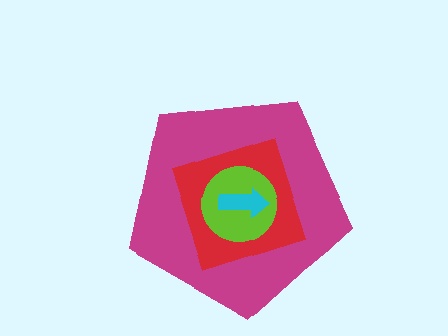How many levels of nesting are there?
4.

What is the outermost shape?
The magenta pentagon.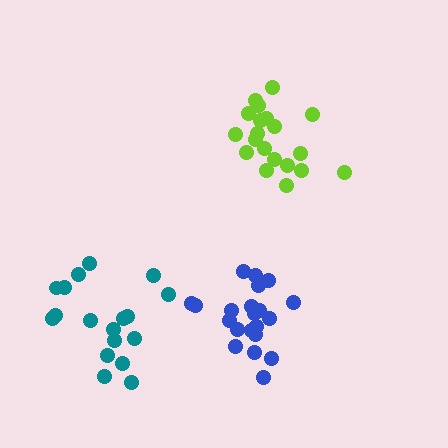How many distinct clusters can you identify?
There are 3 distinct clusters.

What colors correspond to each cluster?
The clusters are colored: lime, blue, teal.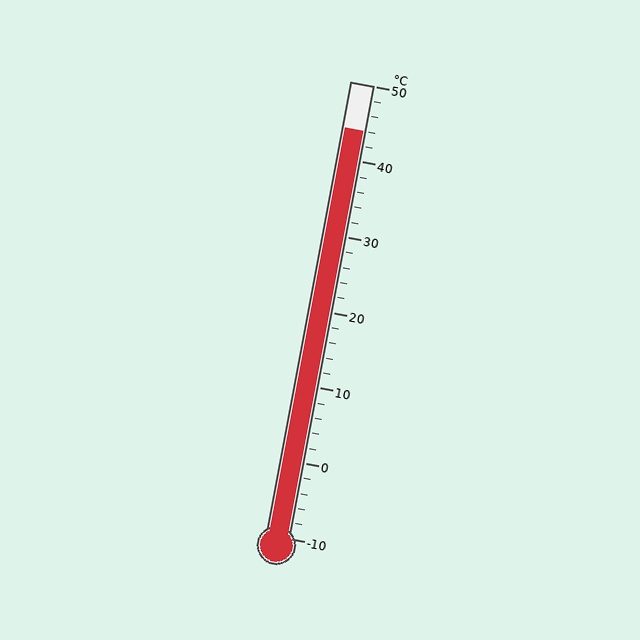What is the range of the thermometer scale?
The thermometer scale ranges from -10°C to 50°C.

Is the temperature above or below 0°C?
The temperature is above 0°C.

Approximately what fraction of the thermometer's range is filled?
The thermometer is filled to approximately 90% of its range.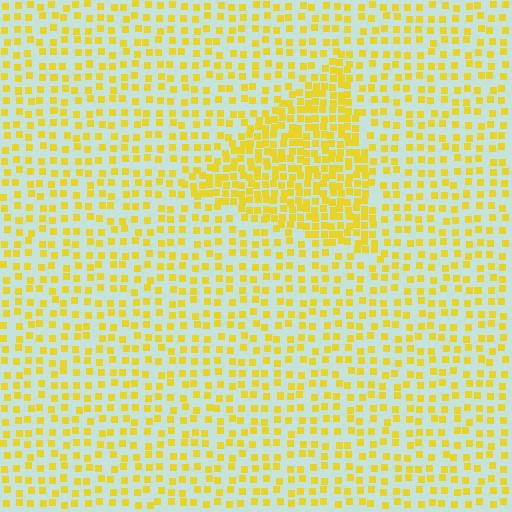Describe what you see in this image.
The image contains small yellow elements arranged at two different densities. A triangle-shaped region is visible where the elements are more densely packed than the surrounding area.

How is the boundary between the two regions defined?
The boundary is defined by a change in element density (approximately 2.1x ratio). All elements are the same color, size, and shape.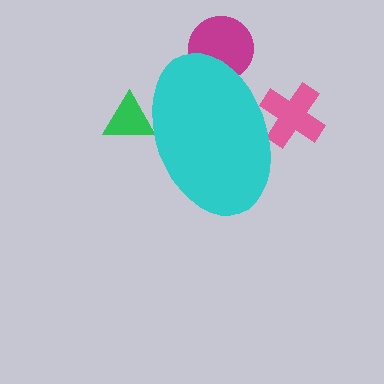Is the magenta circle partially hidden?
Yes, the magenta circle is partially hidden behind the cyan ellipse.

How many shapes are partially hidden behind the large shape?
3 shapes are partially hidden.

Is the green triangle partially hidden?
Yes, the green triangle is partially hidden behind the cyan ellipse.